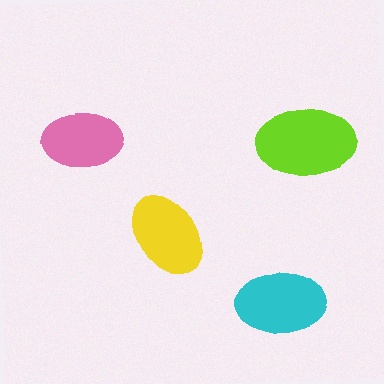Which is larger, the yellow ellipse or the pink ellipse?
The yellow one.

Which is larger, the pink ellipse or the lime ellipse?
The lime one.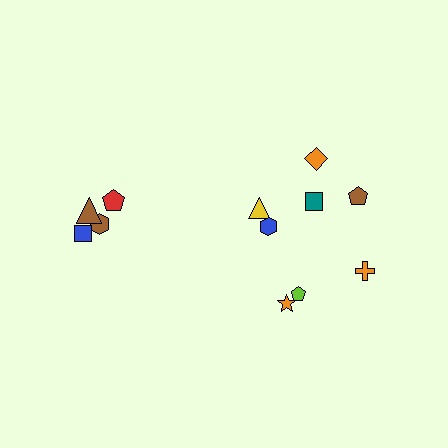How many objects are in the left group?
There are 4 objects.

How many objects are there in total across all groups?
There are 12 objects.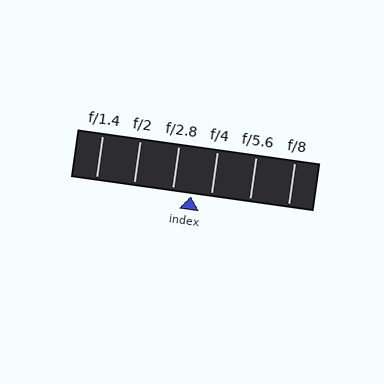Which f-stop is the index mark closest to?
The index mark is closest to f/2.8.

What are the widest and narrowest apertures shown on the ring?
The widest aperture shown is f/1.4 and the narrowest is f/8.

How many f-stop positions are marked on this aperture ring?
There are 6 f-stop positions marked.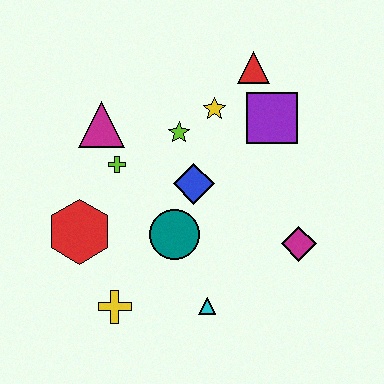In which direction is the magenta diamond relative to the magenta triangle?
The magenta diamond is to the right of the magenta triangle.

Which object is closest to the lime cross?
The magenta triangle is closest to the lime cross.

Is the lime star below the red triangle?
Yes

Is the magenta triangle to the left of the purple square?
Yes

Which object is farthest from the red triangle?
The yellow cross is farthest from the red triangle.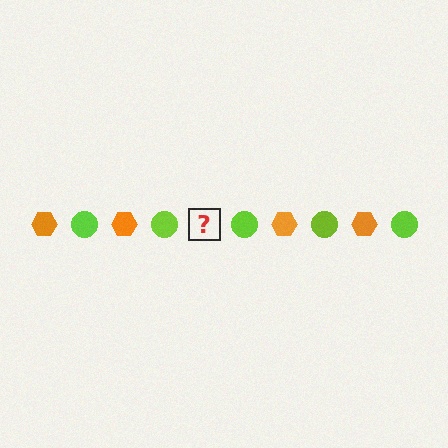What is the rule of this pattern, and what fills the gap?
The rule is that the pattern alternates between orange hexagon and lime circle. The gap should be filled with an orange hexagon.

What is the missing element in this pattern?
The missing element is an orange hexagon.